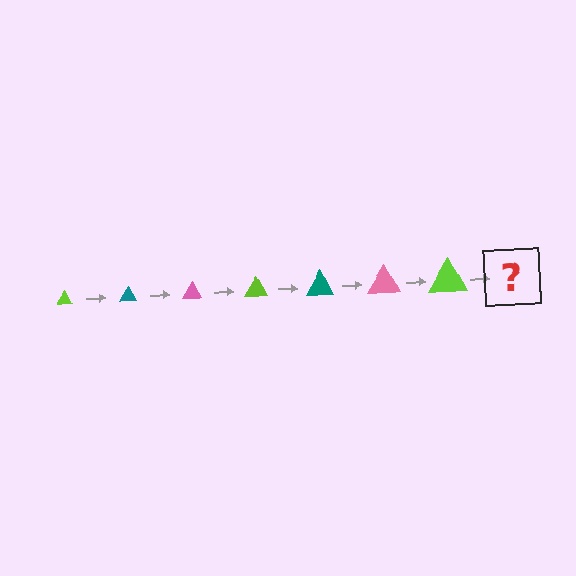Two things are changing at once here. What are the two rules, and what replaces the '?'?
The two rules are that the triangle grows larger each step and the color cycles through lime, teal, and pink. The '?' should be a teal triangle, larger than the previous one.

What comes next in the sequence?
The next element should be a teal triangle, larger than the previous one.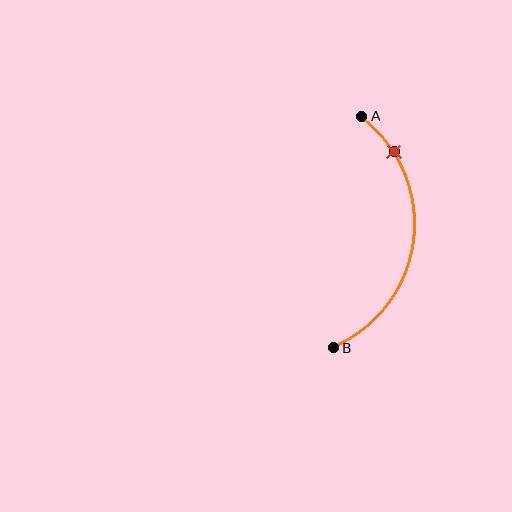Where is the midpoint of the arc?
The arc midpoint is the point on the curve farthest from the straight line joining A and B. It sits to the right of that line.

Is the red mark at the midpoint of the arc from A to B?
No. The red mark lies on the arc but is closer to endpoint A. The arc midpoint would be at the point on the curve equidistant along the arc from both A and B.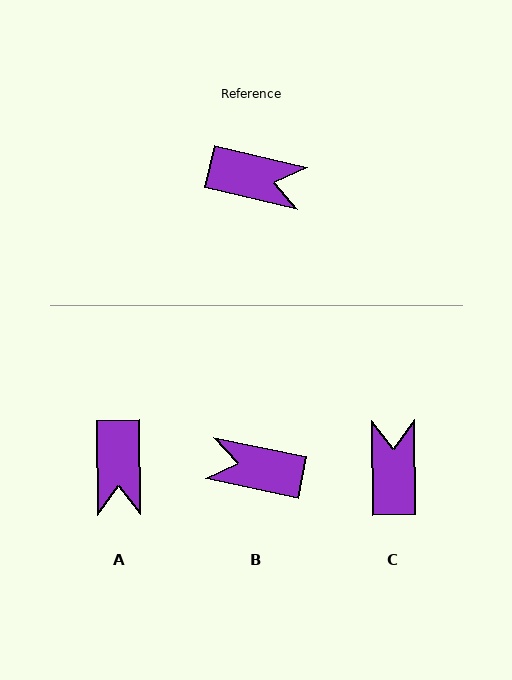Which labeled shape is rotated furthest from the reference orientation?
B, about 178 degrees away.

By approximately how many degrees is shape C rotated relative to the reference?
Approximately 104 degrees counter-clockwise.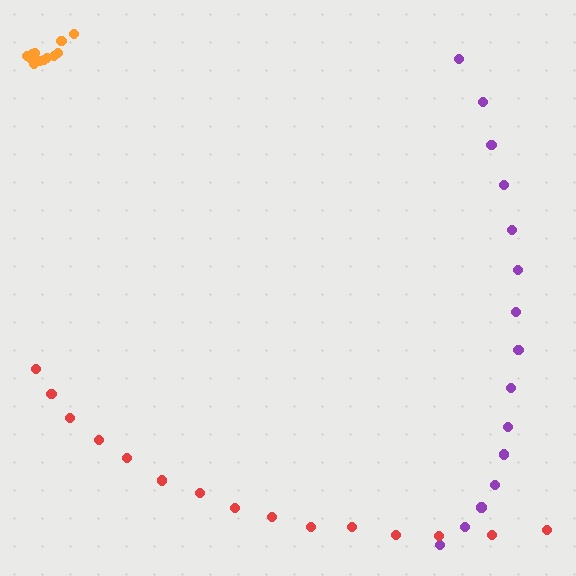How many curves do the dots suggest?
There are 3 distinct paths.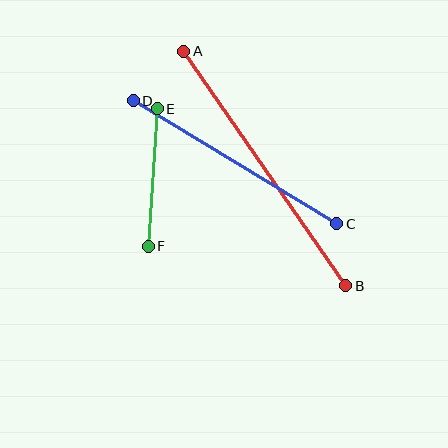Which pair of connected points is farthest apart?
Points A and B are farthest apart.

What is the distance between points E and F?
The distance is approximately 138 pixels.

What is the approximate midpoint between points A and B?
The midpoint is at approximately (265, 169) pixels.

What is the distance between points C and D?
The distance is approximately 238 pixels.